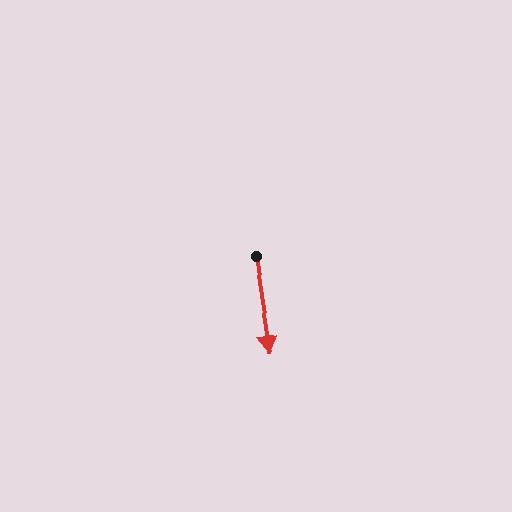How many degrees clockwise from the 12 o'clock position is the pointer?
Approximately 171 degrees.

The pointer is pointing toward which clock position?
Roughly 6 o'clock.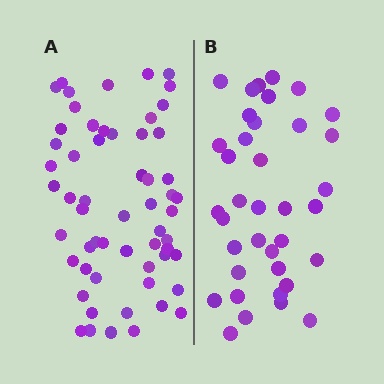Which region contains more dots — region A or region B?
Region A (the left region) has more dots.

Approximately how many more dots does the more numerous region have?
Region A has approximately 20 more dots than region B.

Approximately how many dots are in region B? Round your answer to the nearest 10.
About 40 dots. (The exact count is 37, which rounds to 40.)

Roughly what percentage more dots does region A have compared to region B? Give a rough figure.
About 55% more.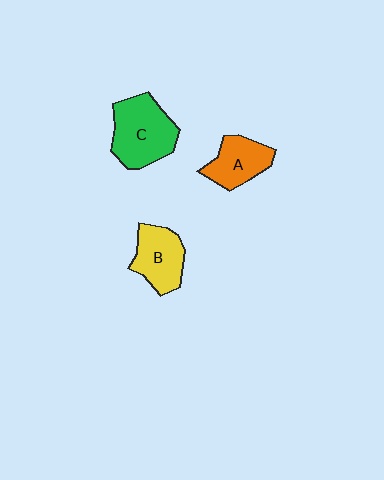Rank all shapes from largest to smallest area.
From largest to smallest: C (green), B (yellow), A (orange).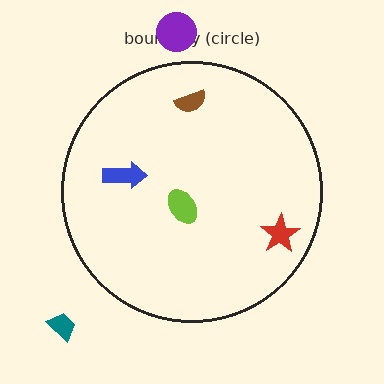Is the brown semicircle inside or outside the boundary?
Inside.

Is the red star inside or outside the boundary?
Inside.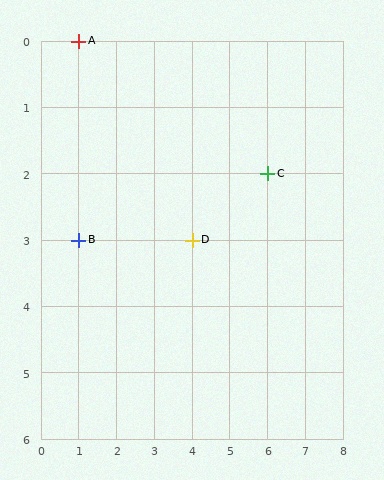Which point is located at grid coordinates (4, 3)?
Point D is at (4, 3).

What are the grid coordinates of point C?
Point C is at grid coordinates (6, 2).